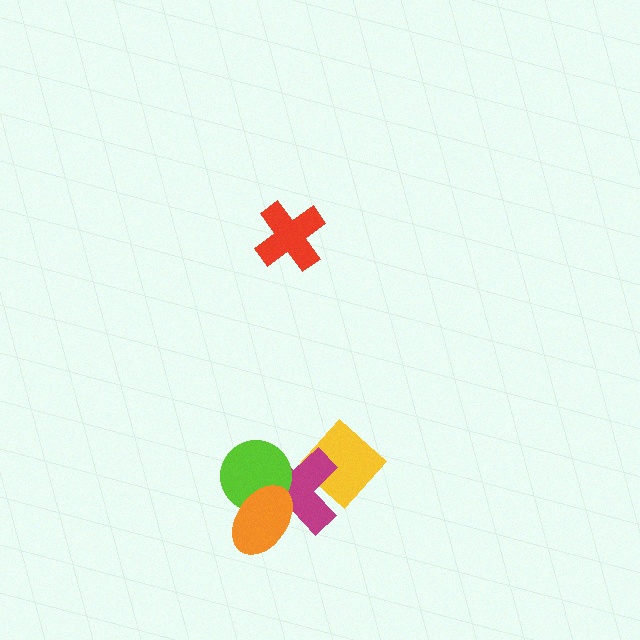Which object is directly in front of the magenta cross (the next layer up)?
The lime circle is directly in front of the magenta cross.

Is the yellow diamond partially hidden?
Yes, it is partially covered by another shape.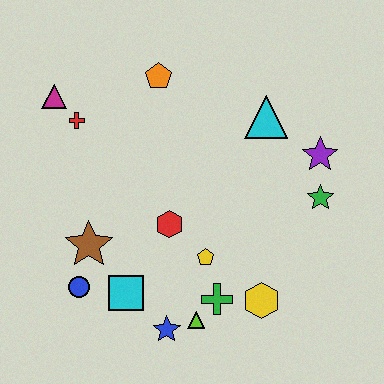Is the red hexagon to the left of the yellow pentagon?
Yes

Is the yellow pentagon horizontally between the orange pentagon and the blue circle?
No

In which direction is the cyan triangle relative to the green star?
The cyan triangle is above the green star.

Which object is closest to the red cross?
The magenta triangle is closest to the red cross.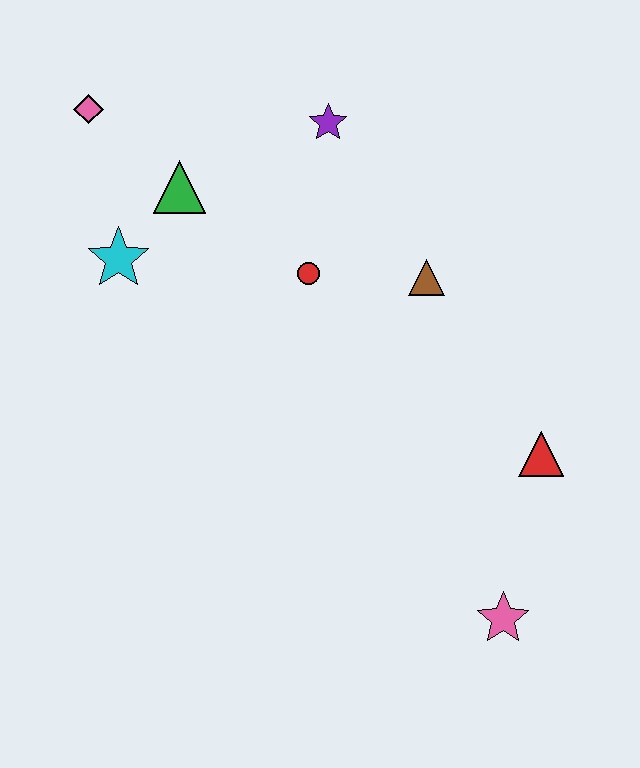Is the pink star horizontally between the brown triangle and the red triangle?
Yes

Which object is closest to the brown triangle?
The red circle is closest to the brown triangle.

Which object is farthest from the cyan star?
The pink star is farthest from the cyan star.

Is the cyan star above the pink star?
Yes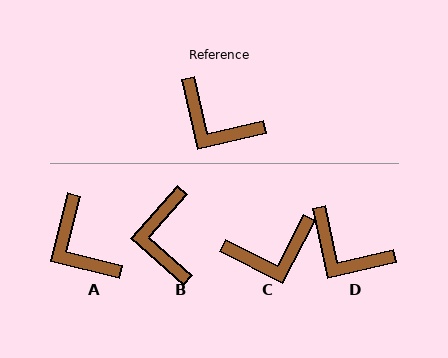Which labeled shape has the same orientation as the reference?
D.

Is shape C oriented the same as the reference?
No, it is off by about 50 degrees.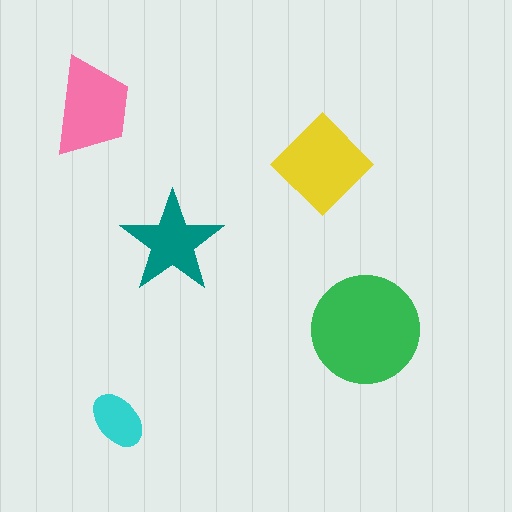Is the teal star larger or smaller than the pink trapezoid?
Smaller.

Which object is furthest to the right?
The green circle is rightmost.